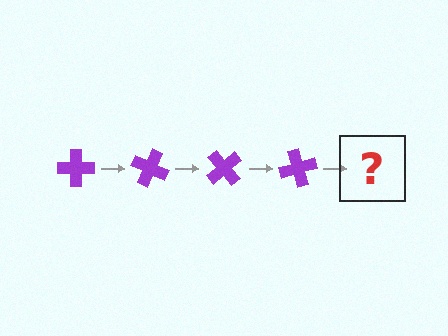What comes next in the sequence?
The next element should be a purple cross rotated 100 degrees.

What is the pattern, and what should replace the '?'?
The pattern is that the cross rotates 25 degrees each step. The '?' should be a purple cross rotated 100 degrees.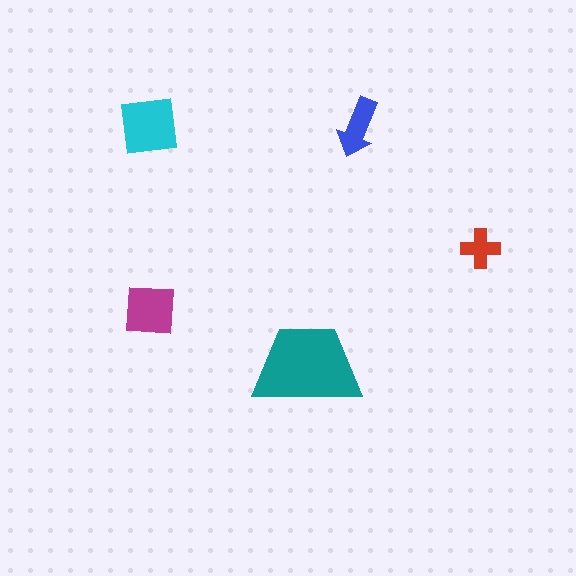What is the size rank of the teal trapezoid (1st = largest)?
1st.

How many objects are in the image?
There are 5 objects in the image.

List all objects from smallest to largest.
The red cross, the blue arrow, the magenta square, the cyan square, the teal trapezoid.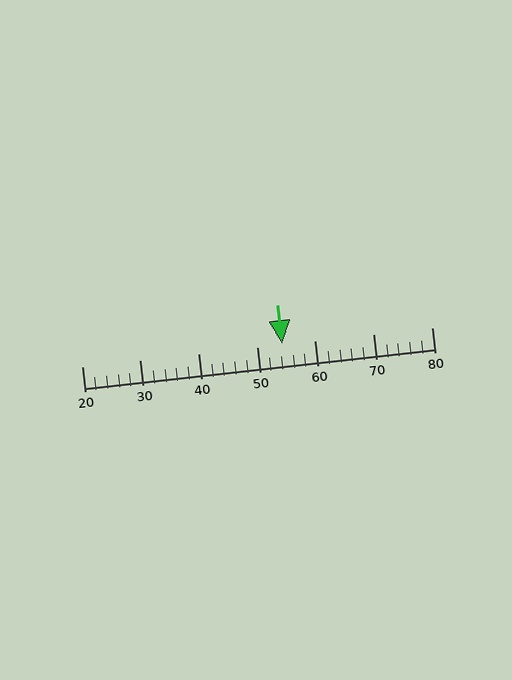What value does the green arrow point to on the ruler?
The green arrow points to approximately 54.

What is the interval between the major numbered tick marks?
The major tick marks are spaced 10 units apart.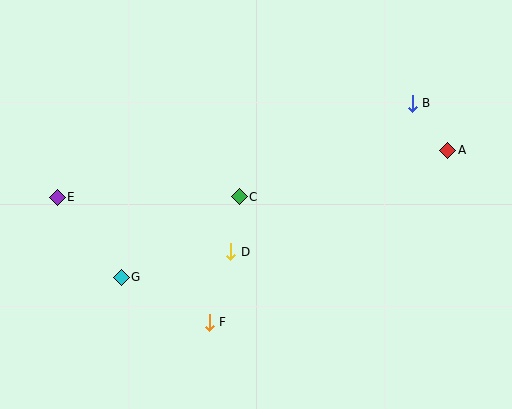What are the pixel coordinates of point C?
Point C is at (239, 197).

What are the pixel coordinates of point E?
Point E is at (57, 197).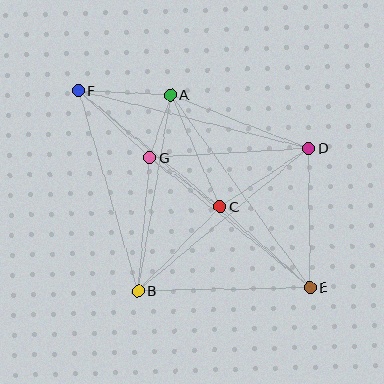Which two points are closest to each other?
Points A and G are closest to each other.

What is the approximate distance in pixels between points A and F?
The distance between A and F is approximately 92 pixels.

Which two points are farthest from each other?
Points E and F are farthest from each other.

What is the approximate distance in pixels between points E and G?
The distance between E and G is approximately 206 pixels.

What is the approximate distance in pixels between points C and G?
The distance between C and G is approximately 86 pixels.